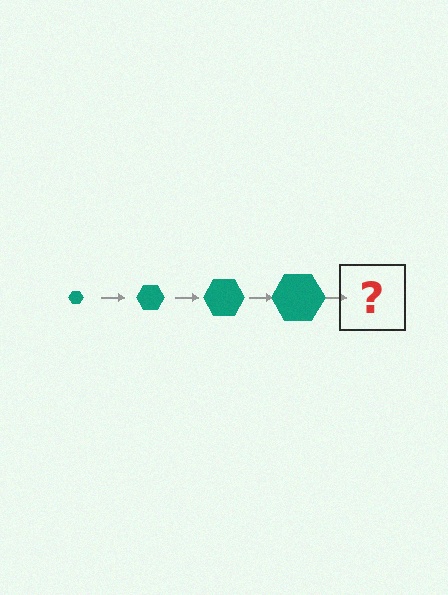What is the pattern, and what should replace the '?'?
The pattern is that the hexagon gets progressively larger each step. The '?' should be a teal hexagon, larger than the previous one.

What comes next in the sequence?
The next element should be a teal hexagon, larger than the previous one.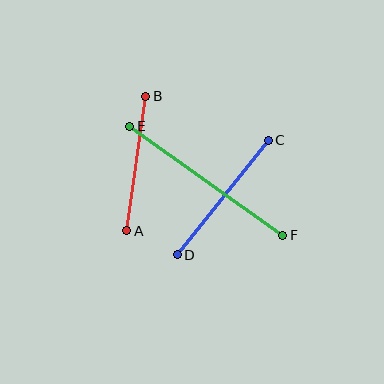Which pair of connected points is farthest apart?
Points E and F are farthest apart.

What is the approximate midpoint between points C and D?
The midpoint is at approximately (223, 198) pixels.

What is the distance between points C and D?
The distance is approximately 146 pixels.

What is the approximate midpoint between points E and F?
The midpoint is at approximately (206, 181) pixels.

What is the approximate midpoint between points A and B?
The midpoint is at approximately (136, 164) pixels.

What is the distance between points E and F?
The distance is approximately 188 pixels.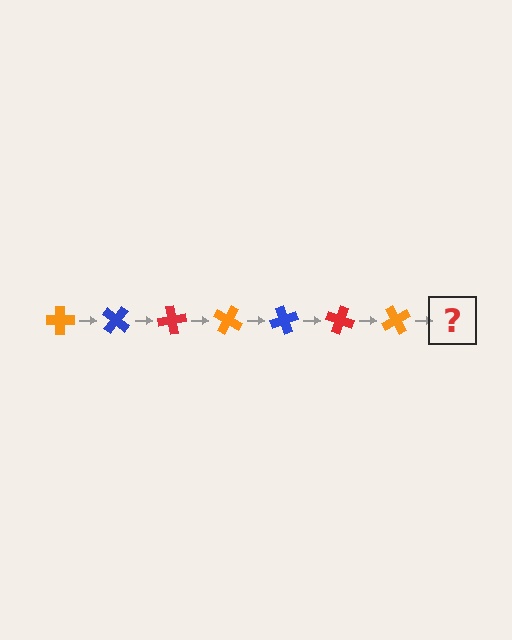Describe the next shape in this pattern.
It should be a blue cross, rotated 280 degrees from the start.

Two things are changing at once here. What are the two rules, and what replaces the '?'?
The two rules are that it rotates 40 degrees each step and the color cycles through orange, blue, and red. The '?' should be a blue cross, rotated 280 degrees from the start.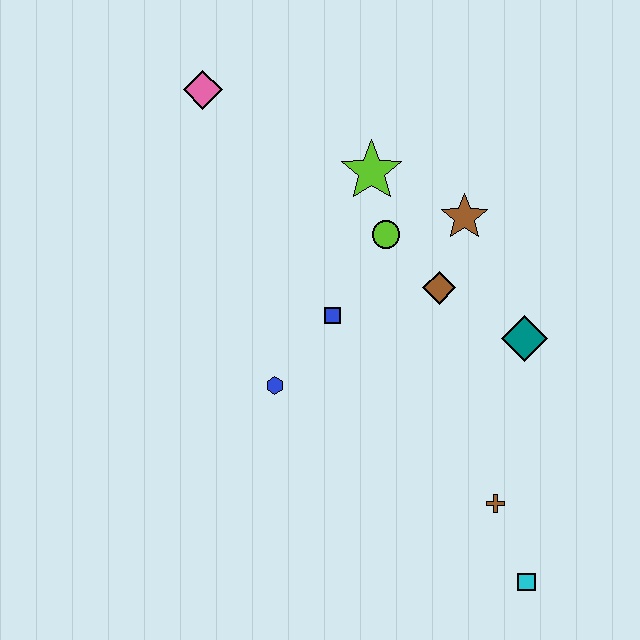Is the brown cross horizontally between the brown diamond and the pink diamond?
No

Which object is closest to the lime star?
The lime circle is closest to the lime star.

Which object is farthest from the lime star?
The cyan square is farthest from the lime star.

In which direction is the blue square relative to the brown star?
The blue square is to the left of the brown star.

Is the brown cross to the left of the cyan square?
Yes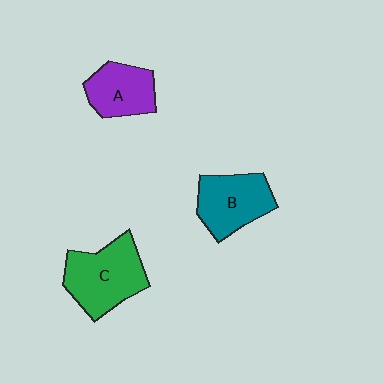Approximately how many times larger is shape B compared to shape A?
Approximately 1.2 times.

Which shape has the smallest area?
Shape A (purple).